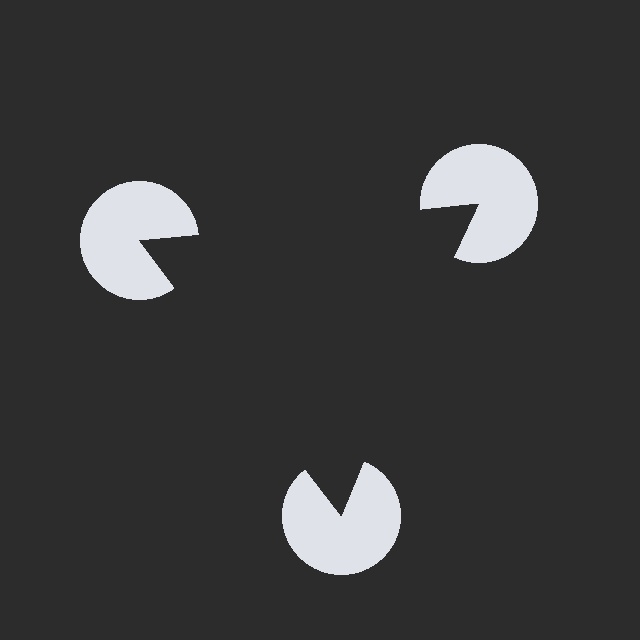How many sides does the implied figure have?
3 sides.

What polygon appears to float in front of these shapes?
An illusory triangle — its edges are inferred from the aligned wedge cuts in the pac-man discs, not physically drawn.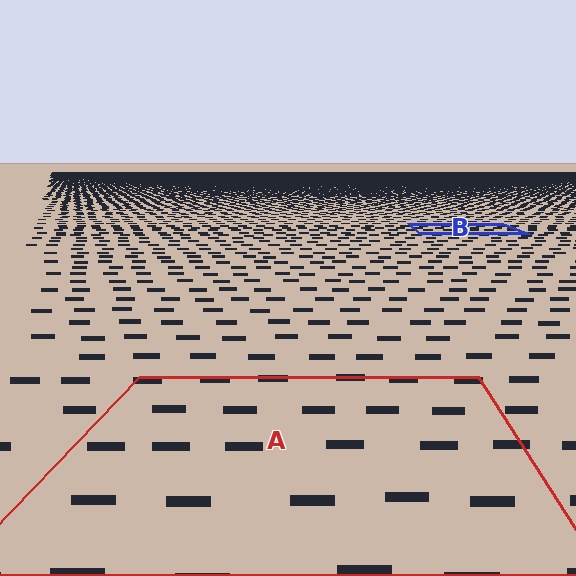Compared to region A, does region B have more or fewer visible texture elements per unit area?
Region B has more texture elements per unit area — they are packed more densely because it is farther away.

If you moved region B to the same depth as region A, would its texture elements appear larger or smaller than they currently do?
They would appear larger. At a closer depth, the same texture elements are projected at a bigger on-screen size.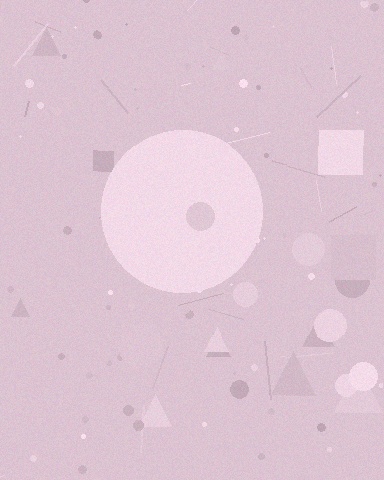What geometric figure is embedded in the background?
A circle is embedded in the background.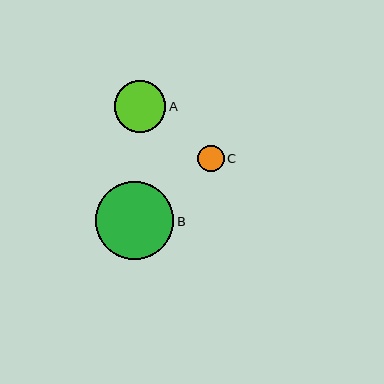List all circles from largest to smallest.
From largest to smallest: B, A, C.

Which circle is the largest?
Circle B is the largest with a size of approximately 78 pixels.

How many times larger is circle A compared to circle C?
Circle A is approximately 1.9 times the size of circle C.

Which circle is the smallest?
Circle C is the smallest with a size of approximately 27 pixels.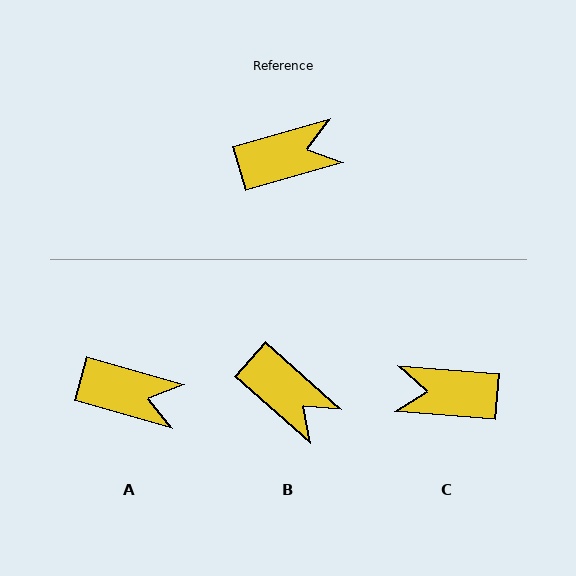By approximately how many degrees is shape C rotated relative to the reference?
Approximately 159 degrees counter-clockwise.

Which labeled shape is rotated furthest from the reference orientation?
C, about 159 degrees away.